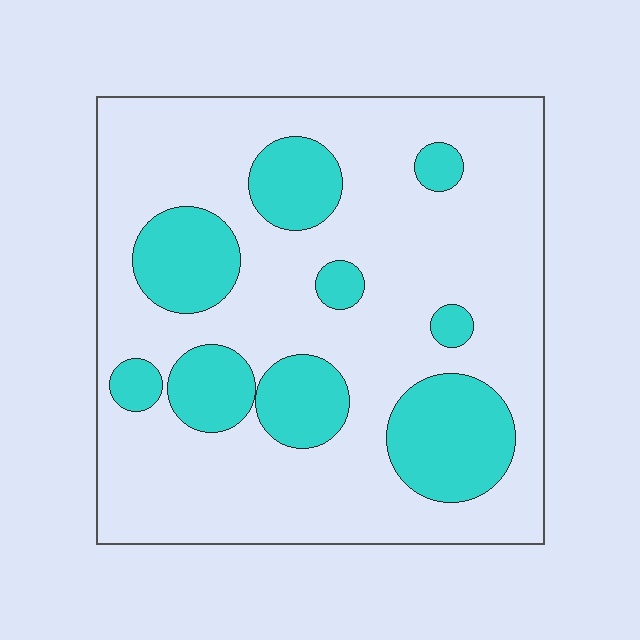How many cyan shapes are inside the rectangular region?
9.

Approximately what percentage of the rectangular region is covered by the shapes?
Approximately 25%.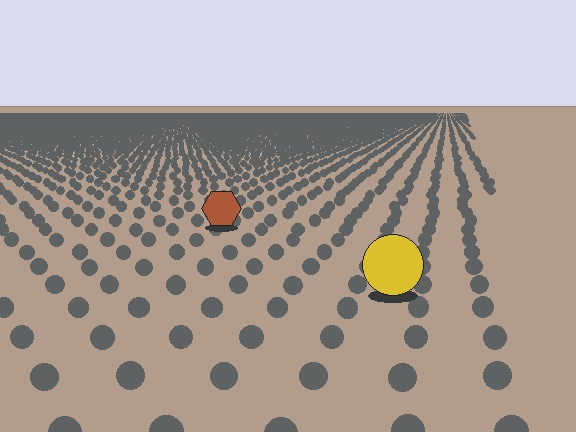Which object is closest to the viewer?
The yellow circle is closest. The texture marks near it are larger and more spread out.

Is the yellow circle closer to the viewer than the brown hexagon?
Yes. The yellow circle is closer — you can tell from the texture gradient: the ground texture is coarser near it.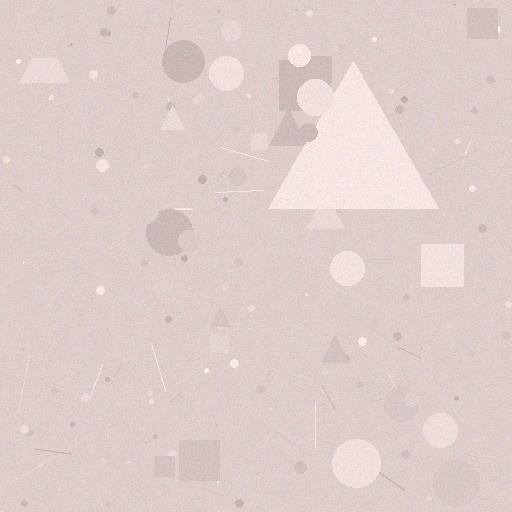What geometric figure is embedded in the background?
A triangle is embedded in the background.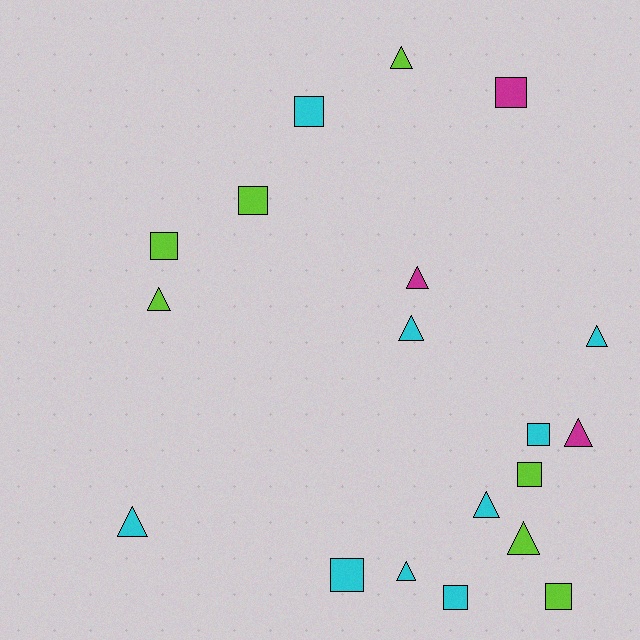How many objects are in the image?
There are 19 objects.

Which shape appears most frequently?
Triangle, with 10 objects.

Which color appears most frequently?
Cyan, with 9 objects.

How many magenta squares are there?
There is 1 magenta square.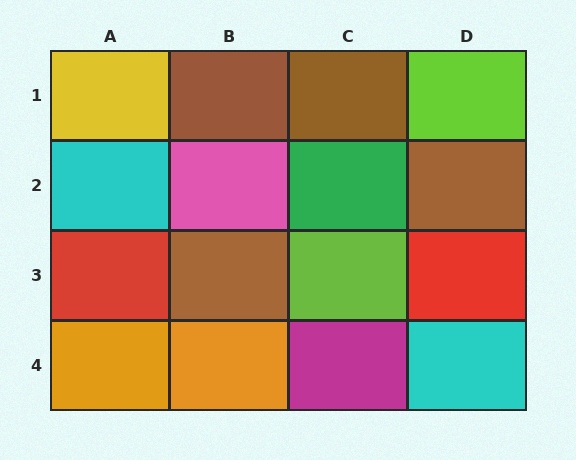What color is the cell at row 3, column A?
Red.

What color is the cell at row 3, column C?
Lime.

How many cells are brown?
4 cells are brown.